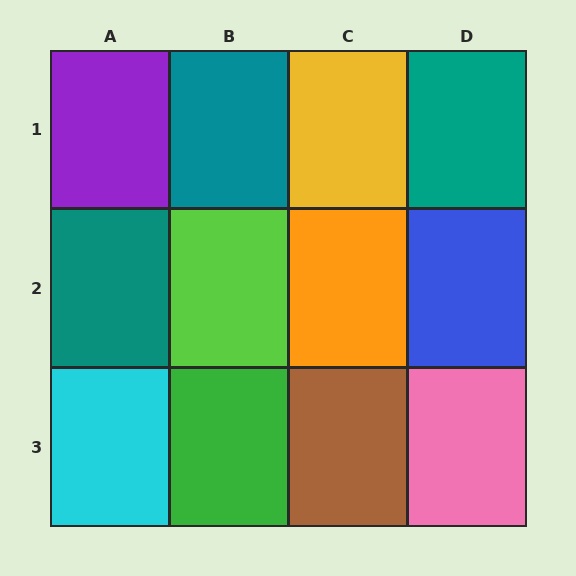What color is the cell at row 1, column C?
Yellow.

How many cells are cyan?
1 cell is cyan.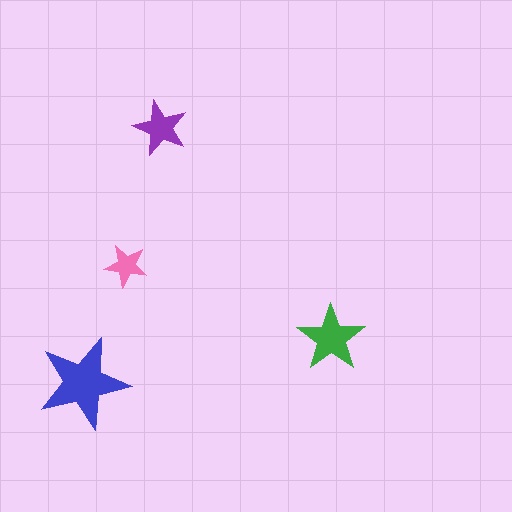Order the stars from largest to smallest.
the blue one, the green one, the purple one, the pink one.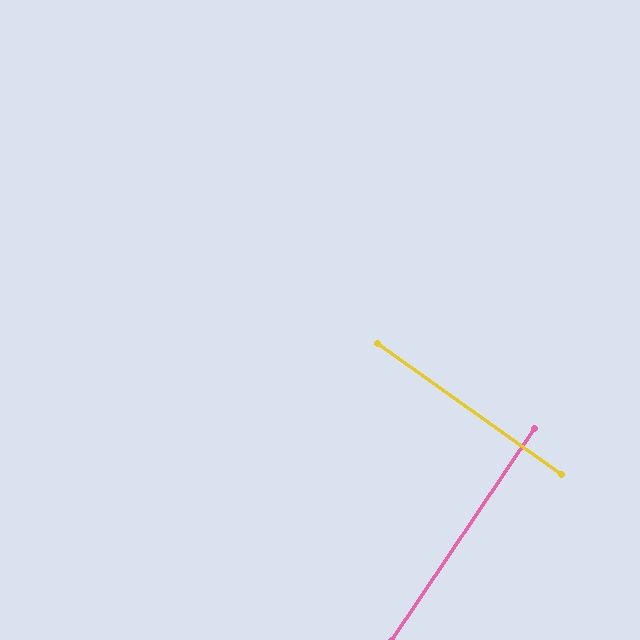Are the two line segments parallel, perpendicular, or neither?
Perpendicular — they meet at approximately 89°.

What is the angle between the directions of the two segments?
Approximately 89 degrees.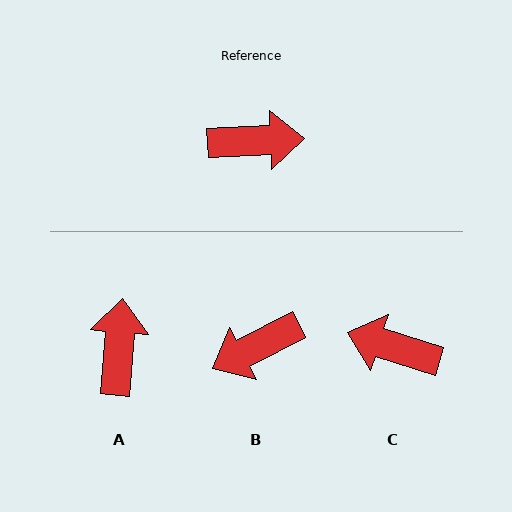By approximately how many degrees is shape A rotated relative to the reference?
Approximately 83 degrees counter-clockwise.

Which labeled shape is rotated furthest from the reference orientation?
C, about 160 degrees away.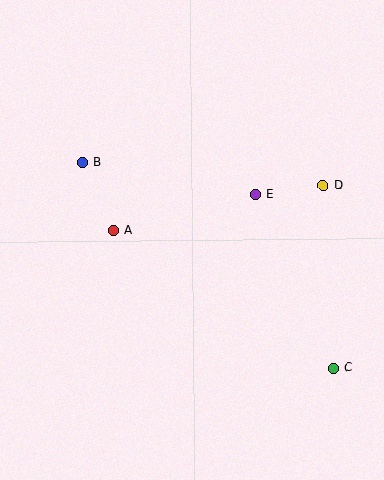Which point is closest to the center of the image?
Point E at (255, 195) is closest to the center.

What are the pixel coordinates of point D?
Point D is at (323, 185).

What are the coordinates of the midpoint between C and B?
The midpoint between C and B is at (208, 265).